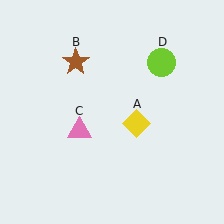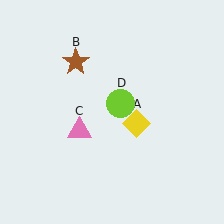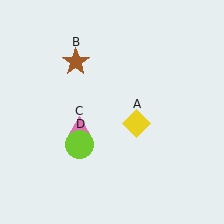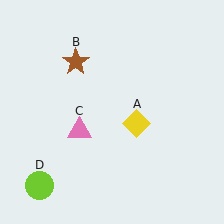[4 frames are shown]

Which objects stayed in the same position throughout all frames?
Yellow diamond (object A) and brown star (object B) and pink triangle (object C) remained stationary.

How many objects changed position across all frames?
1 object changed position: lime circle (object D).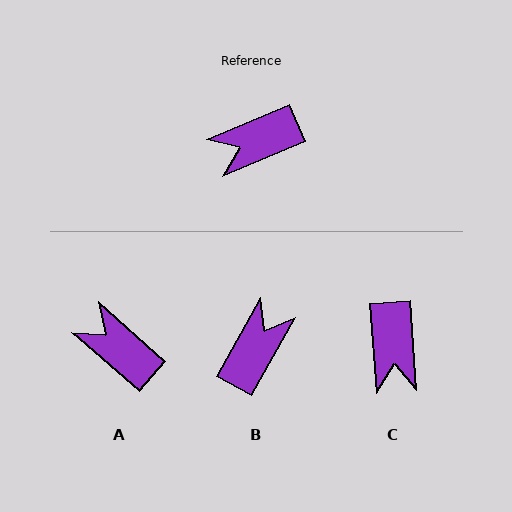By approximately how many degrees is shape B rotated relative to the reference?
Approximately 142 degrees clockwise.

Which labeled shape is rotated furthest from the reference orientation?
B, about 142 degrees away.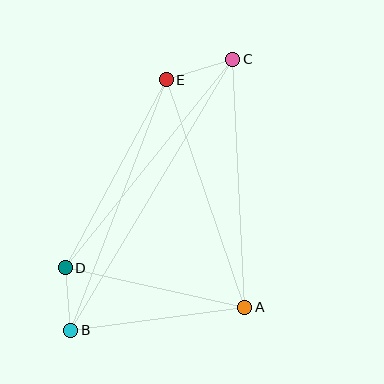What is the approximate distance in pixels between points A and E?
The distance between A and E is approximately 241 pixels.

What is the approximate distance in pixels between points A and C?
The distance between A and C is approximately 248 pixels.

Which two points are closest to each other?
Points B and D are closest to each other.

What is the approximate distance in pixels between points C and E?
The distance between C and E is approximately 70 pixels.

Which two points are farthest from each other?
Points B and C are farthest from each other.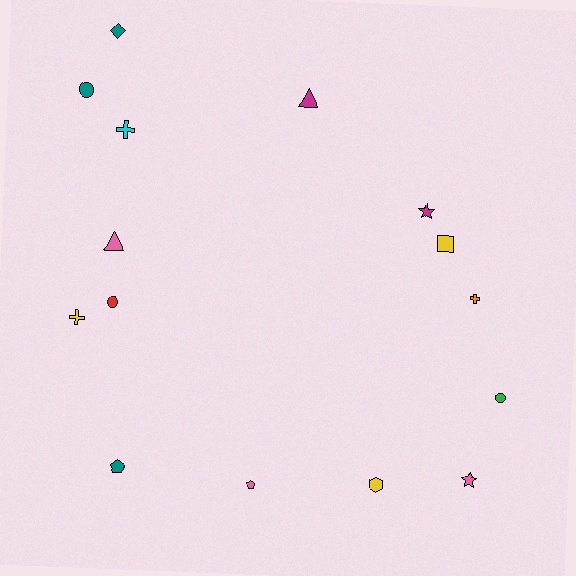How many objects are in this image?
There are 15 objects.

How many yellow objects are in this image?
There are 3 yellow objects.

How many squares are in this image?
There is 1 square.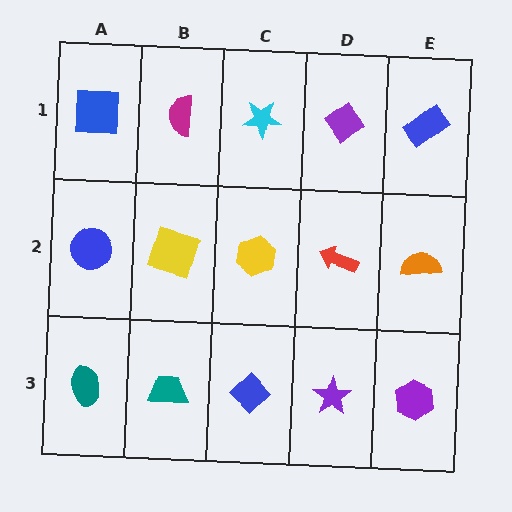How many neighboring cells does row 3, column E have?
2.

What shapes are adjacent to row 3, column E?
An orange semicircle (row 2, column E), a purple star (row 3, column D).